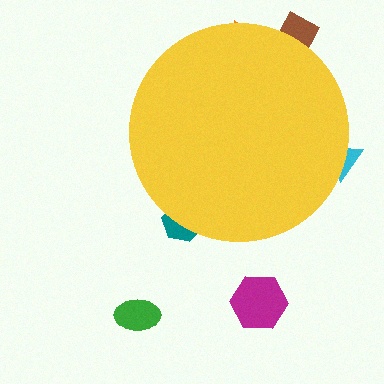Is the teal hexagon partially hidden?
Yes, the teal hexagon is partially hidden behind the yellow circle.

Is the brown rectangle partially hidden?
Yes, the brown rectangle is partially hidden behind the yellow circle.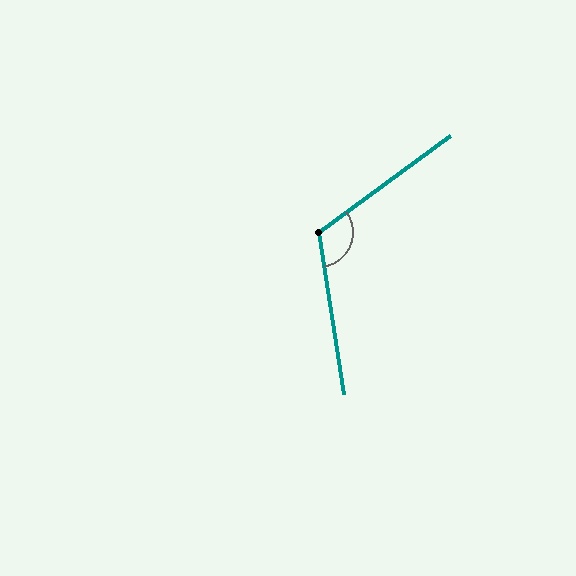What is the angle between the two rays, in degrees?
Approximately 117 degrees.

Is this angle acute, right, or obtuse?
It is obtuse.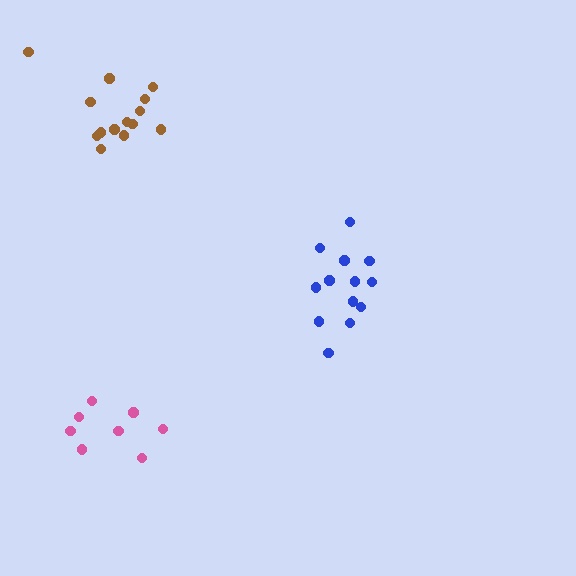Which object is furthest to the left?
The pink cluster is leftmost.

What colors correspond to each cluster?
The clusters are colored: blue, pink, brown.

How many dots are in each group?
Group 1: 13 dots, Group 2: 8 dots, Group 3: 14 dots (35 total).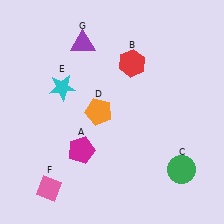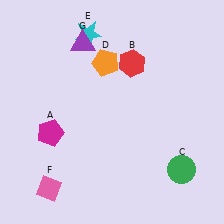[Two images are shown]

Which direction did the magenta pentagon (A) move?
The magenta pentagon (A) moved left.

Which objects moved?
The objects that moved are: the magenta pentagon (A), the orange pentagon (D), the cyan star (E).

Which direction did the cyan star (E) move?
The cyan star (E) moved up.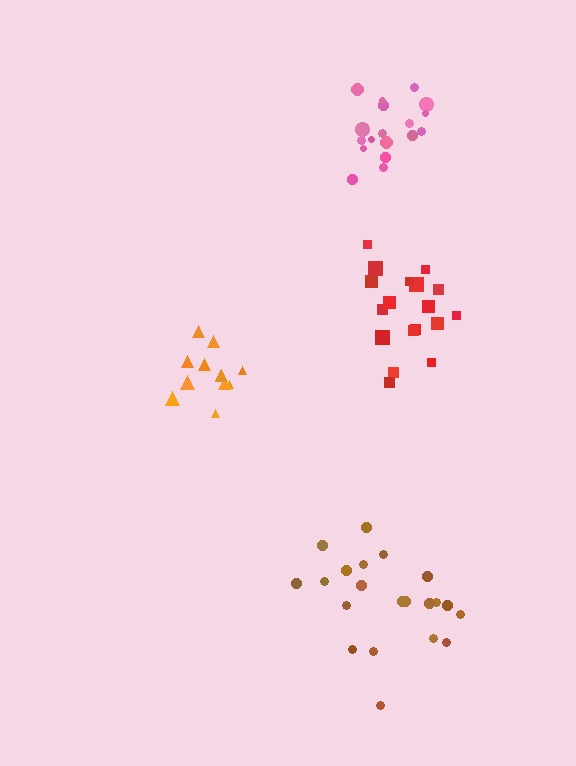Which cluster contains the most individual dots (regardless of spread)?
Brown (21).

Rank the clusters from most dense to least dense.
pink, orange, red, brown.